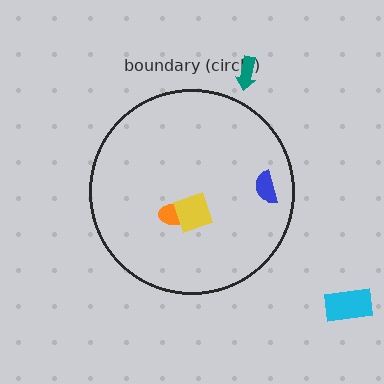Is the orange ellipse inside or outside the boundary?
Inside.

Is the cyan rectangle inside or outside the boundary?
Outside.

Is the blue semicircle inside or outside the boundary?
Inside.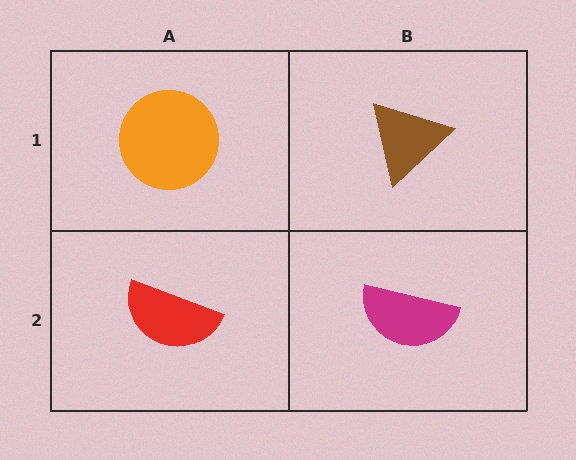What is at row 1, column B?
A brown triangle.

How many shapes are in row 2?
2 shapes.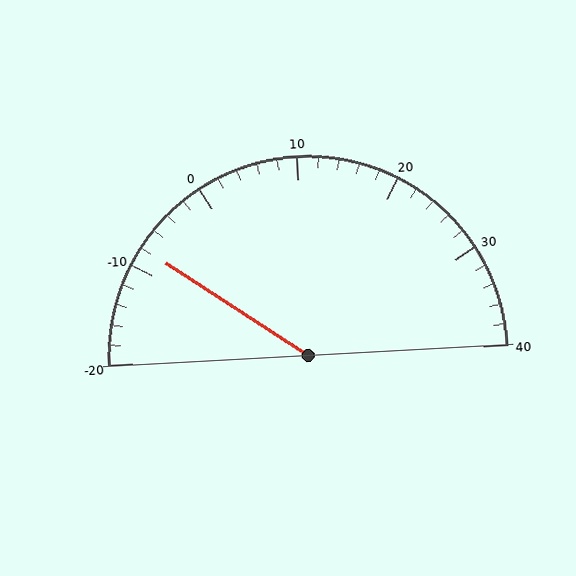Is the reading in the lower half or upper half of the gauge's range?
The reading is in the lower half of the range (-20 to 40).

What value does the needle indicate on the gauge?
The needle indicates approximately -8.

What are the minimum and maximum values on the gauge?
The gauge ranges from -20 to 40.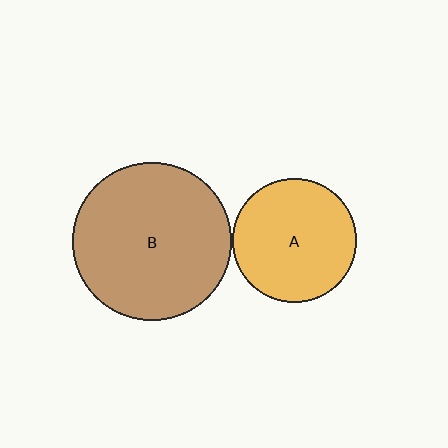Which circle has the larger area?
Circle B (brown).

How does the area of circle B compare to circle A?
Approximately 1.6 times.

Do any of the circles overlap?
No, none of the circles overlap.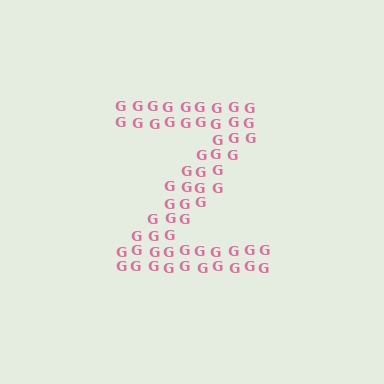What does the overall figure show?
The overall figure shows the letter Z.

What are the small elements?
The small elements are letter G's.